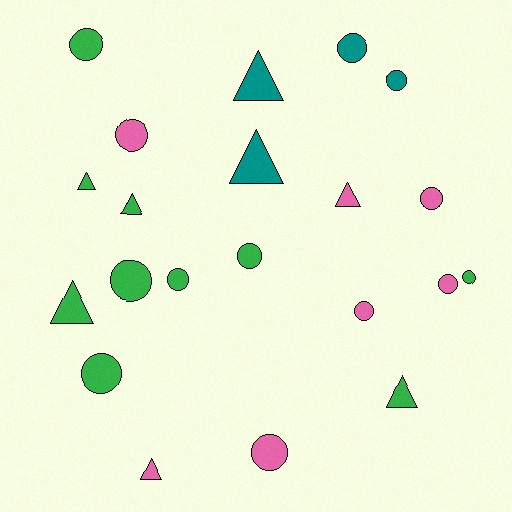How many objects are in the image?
There are 21 objects.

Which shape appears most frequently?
Circle, with 13 objects.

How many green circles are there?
There are 6 green circles.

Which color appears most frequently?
Green, with 10 objects.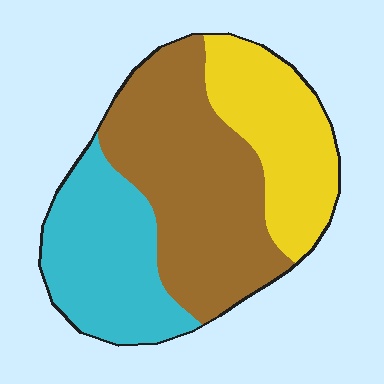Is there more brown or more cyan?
Brown.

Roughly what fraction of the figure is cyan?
Cyan covers around 30% of the figure.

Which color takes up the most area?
Brown, at roughly 45%.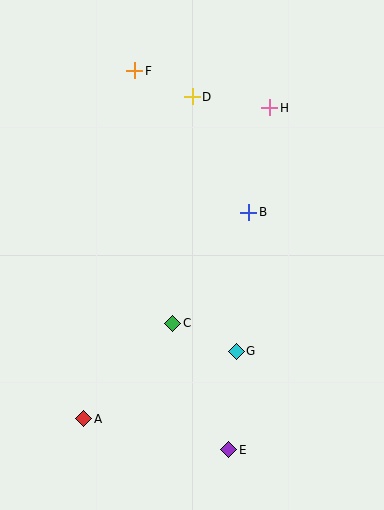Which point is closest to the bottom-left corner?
Point A is closest to the bottom-left corner.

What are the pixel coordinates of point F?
Point F is at (135, 71).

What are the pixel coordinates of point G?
Point G is at (236, 351).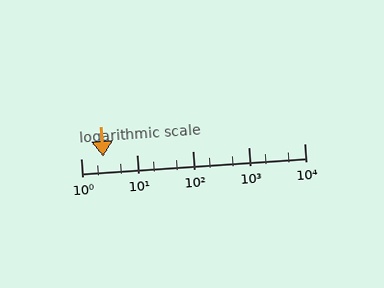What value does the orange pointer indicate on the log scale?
The pointer indicates approximately 2.5.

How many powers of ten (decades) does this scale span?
The scale spans 4 decades, from 1 to 10000.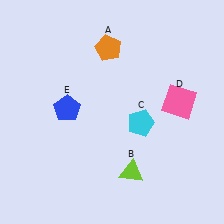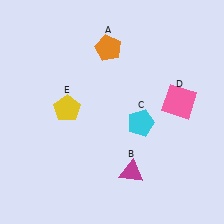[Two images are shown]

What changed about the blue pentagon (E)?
In Image 1, E is blue. In Image 2, it changed to yellow.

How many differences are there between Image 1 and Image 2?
There are 2 differences between the two images.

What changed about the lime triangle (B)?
In Image 1, B is lime. In Image 2, it changed to magenta.